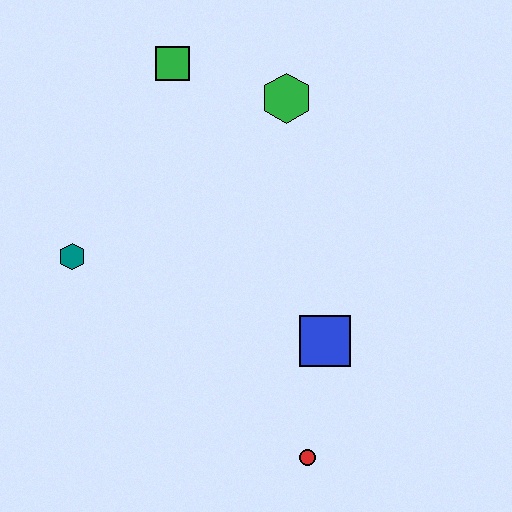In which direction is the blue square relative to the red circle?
The blue square is above the red circle.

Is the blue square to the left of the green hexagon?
No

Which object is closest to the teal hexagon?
The green square is closest to the teal hexagon.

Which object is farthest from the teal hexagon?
The red circle is farthest from the teal hexagon.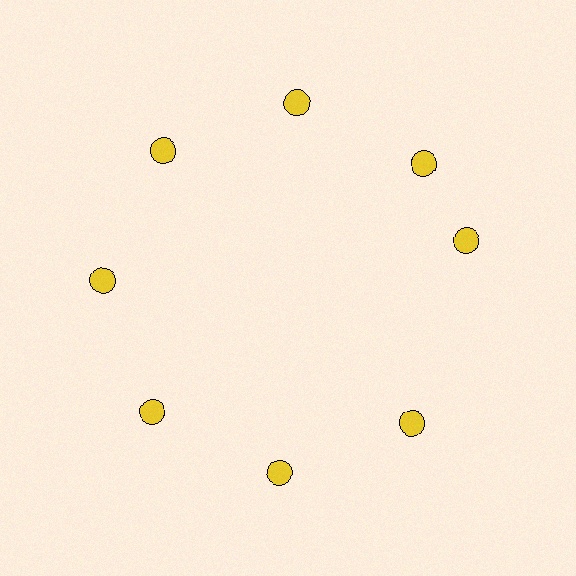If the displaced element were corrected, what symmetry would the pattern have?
It would have 8-fold rotational symmetry — the pattern would map onto itself every 45 degrees.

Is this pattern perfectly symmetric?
No. The 8 yellow circles are arranged in a ring, but one element near the 3 o'clock position is rotated out of alignment along the ring, breaking the 8-fold rotational symmetry.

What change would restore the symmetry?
The symmetry would be restored by rotating it back into even spacing with its neighbors so that all 8 circles sit at equal angles and equal distance from the center.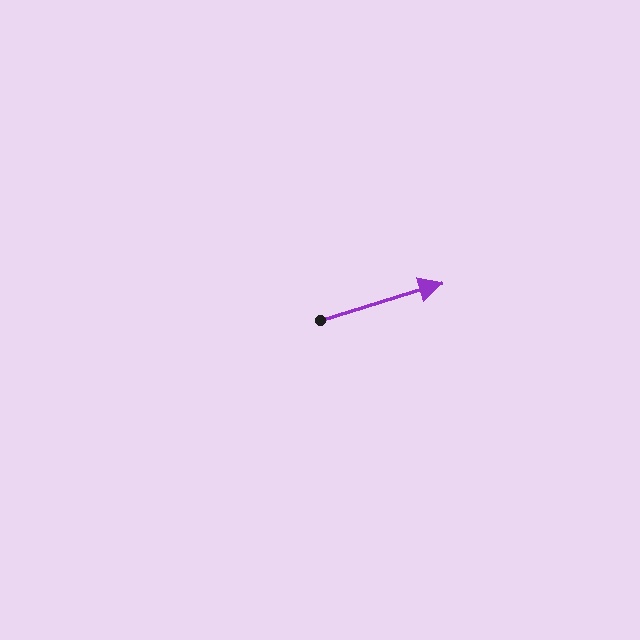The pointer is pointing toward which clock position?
Roughly 2 o'clock.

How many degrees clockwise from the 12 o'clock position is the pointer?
Approximately 73 degrees.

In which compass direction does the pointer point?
East.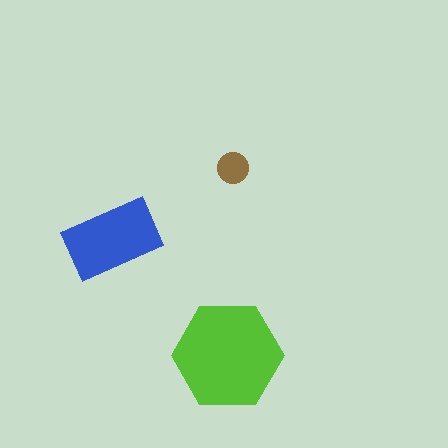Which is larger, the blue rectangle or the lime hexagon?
The lime hexagon.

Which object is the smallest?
The brown circle.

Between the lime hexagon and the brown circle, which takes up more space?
The lime hexagon.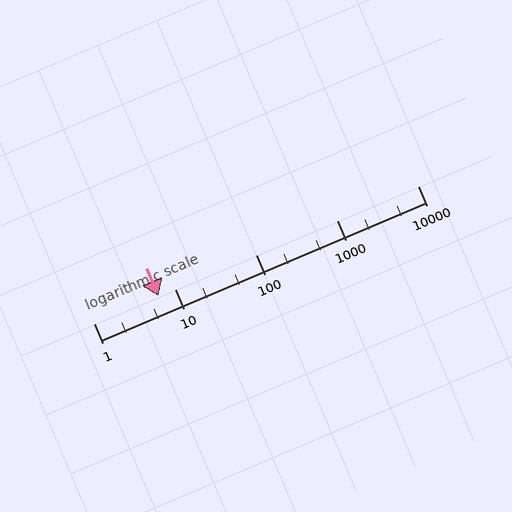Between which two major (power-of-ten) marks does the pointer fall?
The pointer is between 1 and 10.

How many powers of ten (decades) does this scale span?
The scale spans 4 decades, from 1 to 10000.